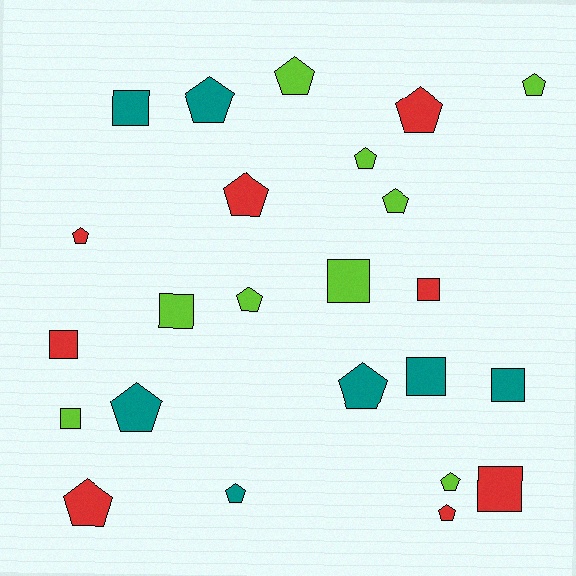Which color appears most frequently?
Lime, with 9 objects.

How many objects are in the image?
There are 24 objects.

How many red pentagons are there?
There are 5 red pentagons.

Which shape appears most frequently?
Pentagon, with 15 objects.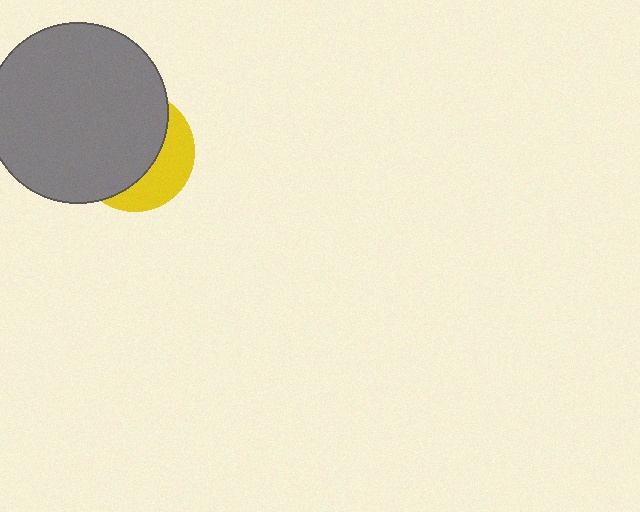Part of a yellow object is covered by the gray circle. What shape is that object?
It is a circle.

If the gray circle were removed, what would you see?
You would see the complete yellow circle.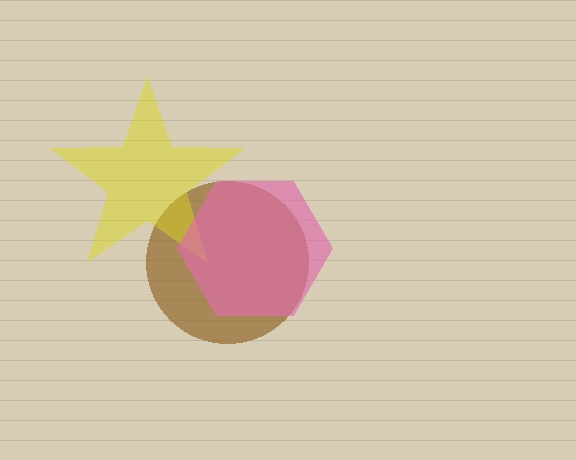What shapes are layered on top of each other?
The layered shapes are: a brown circle, a yellow star, a pink hexagon.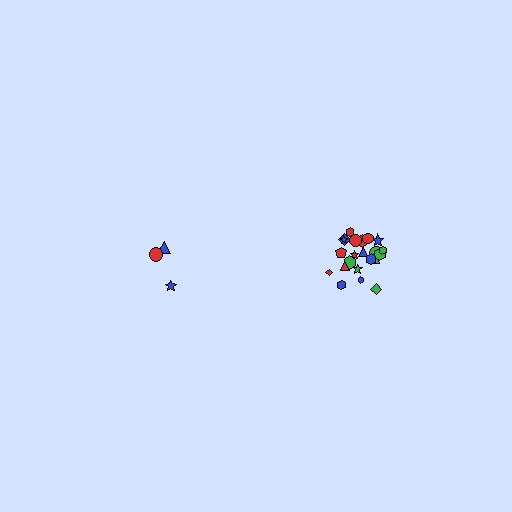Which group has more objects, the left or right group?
The right group.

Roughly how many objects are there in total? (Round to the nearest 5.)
Roughly 25 objects in total.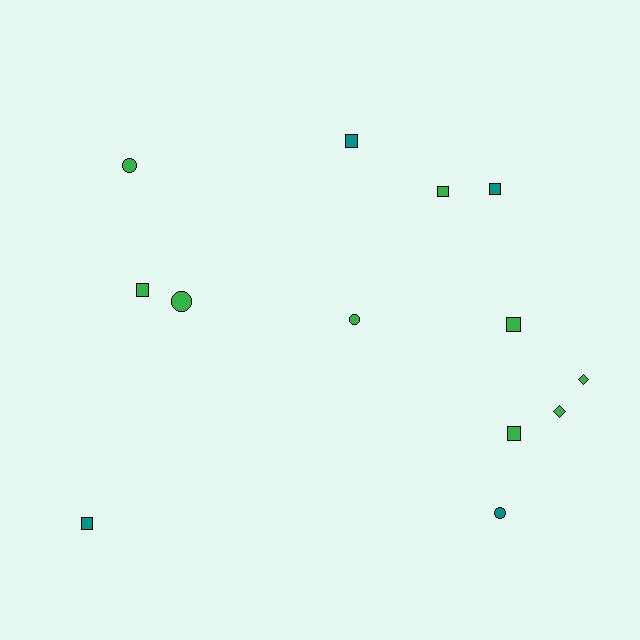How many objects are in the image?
There are 13 objects.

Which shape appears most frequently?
Square, with 7 objects.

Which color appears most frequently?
Green, with 9 objects.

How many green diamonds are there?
There are 2 green diamonds.